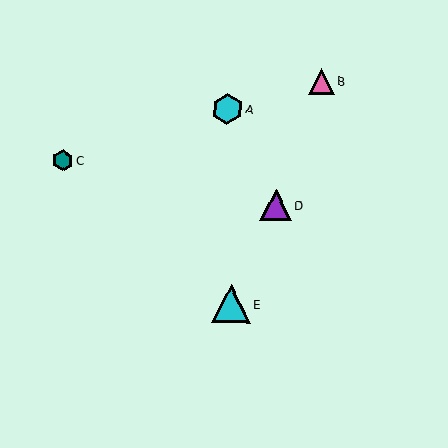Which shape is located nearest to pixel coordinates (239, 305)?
The cyan triangle (labeled E) at (231, 304) is nearest to that location.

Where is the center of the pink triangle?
The center of the pink triangle is at (321, 81).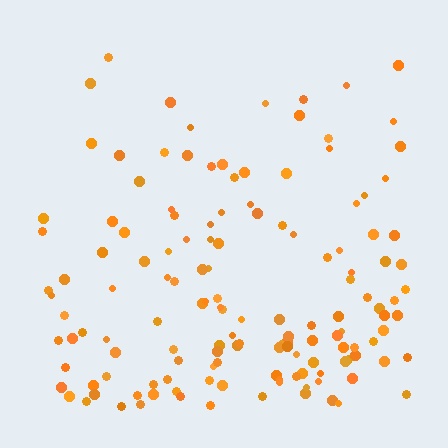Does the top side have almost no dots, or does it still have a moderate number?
Still a moderate number, just noticeably fewer than the bottom.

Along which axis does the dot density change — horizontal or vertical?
Vertical.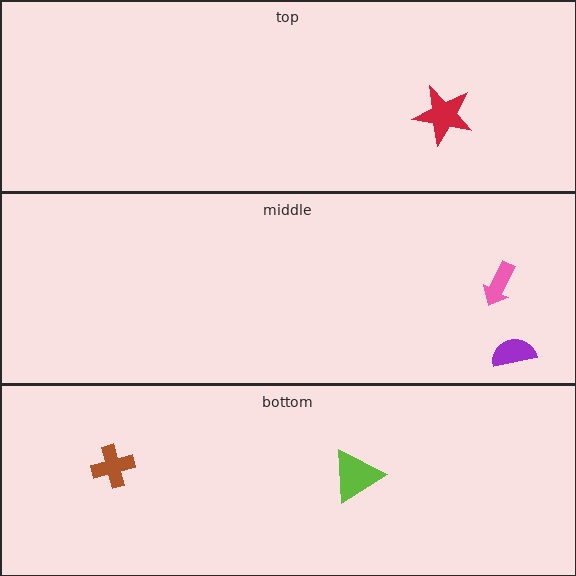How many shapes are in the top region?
1.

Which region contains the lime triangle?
The bottom region.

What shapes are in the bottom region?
The brown cross, the lime triangle.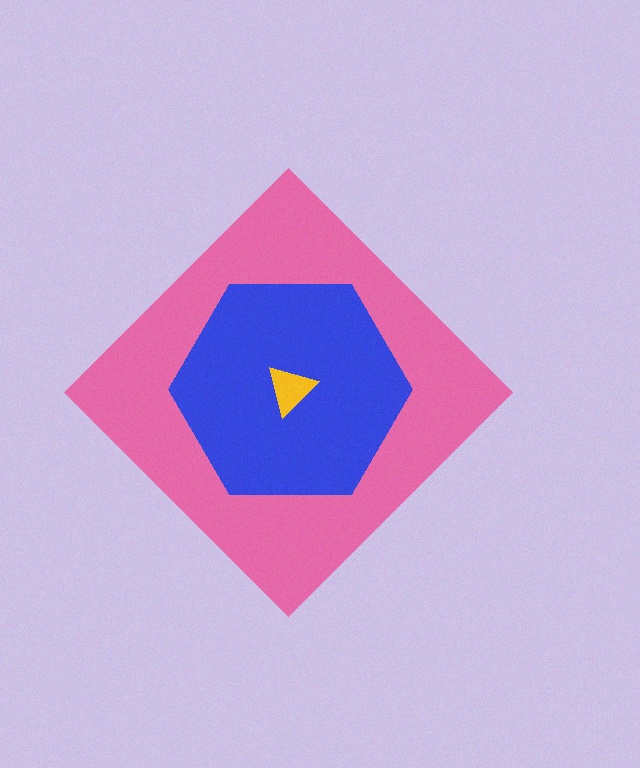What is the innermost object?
The yellow triangle.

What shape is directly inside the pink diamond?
The blue hexagon.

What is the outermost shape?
The pink diamond.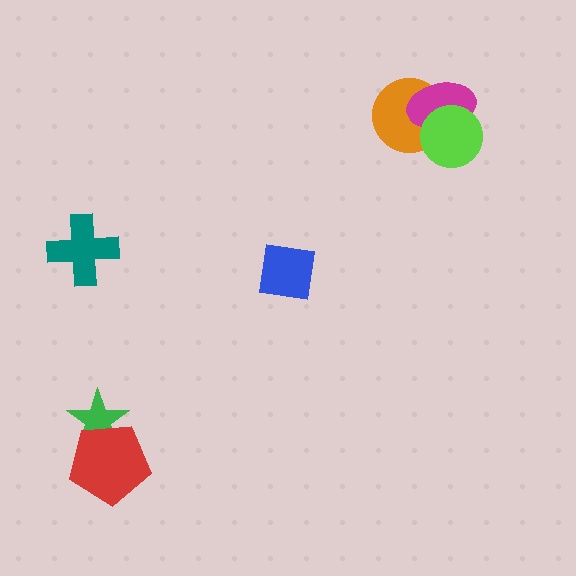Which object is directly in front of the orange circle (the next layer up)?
The magenta ellipse is directly in front of the orange circle.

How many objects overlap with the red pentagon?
1 object overlaps with the red pentagon.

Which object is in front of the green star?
The red pentagon is in front of the green star.